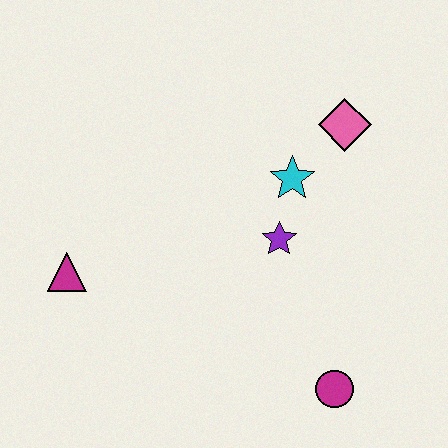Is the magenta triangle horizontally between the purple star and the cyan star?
No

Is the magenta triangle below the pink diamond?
Yes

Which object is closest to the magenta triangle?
The purple star is closest to the magenta triangle.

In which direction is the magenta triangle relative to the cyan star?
The magenta triangle is to the left of the cyan star.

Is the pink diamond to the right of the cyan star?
Yes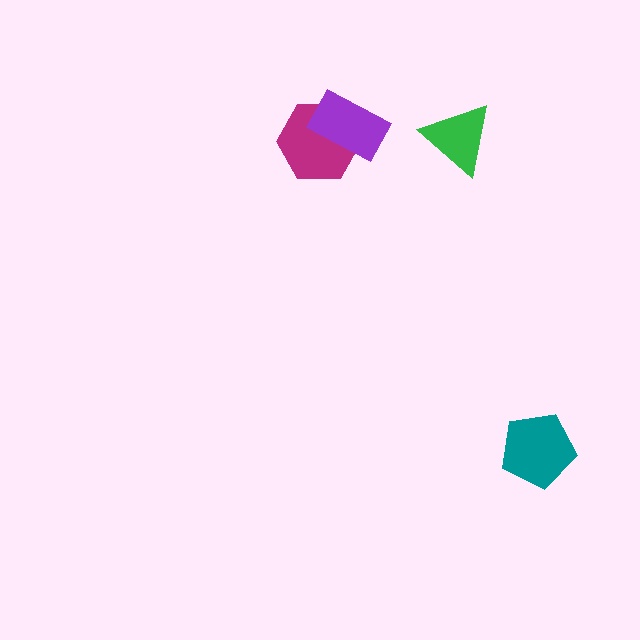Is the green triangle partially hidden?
No, no other shape covers it.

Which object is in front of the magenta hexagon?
The purple rectangle is in front of the magenta hexagon.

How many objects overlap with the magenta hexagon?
1 object overlaps with the magenta hexagon.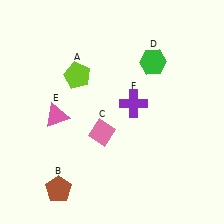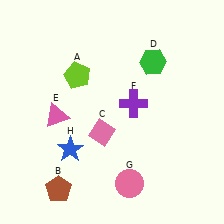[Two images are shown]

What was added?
A pink circle (G), a blue star (H) were added in Image 2.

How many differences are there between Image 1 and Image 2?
There are 2 differences between the two images.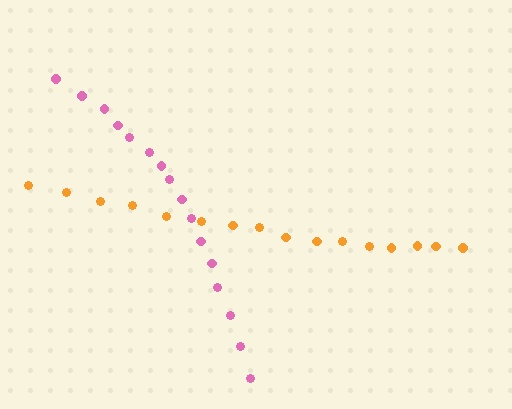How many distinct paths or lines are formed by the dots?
There are 2 distinct paths.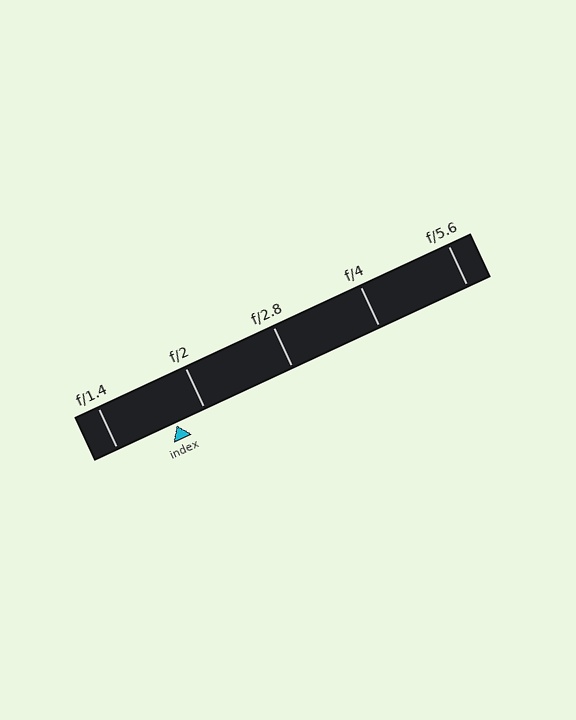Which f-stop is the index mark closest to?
The index mark is closest to f/2.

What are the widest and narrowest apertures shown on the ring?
The widest aperture shown is f/1.4 and the narrowest is f/5.6.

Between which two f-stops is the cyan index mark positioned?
The index mark is between f/1.4 and f/2.